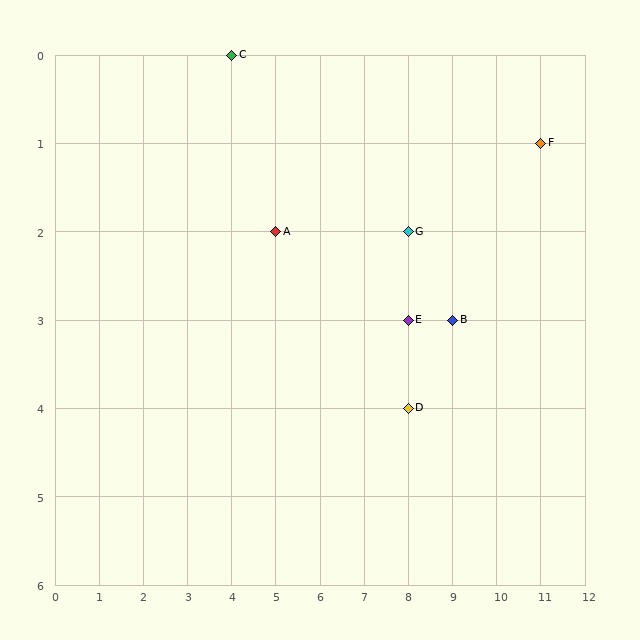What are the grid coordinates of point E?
Point E is at grid coordinates (8, 3).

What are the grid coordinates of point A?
Point A is at grid coordinates (5, 2).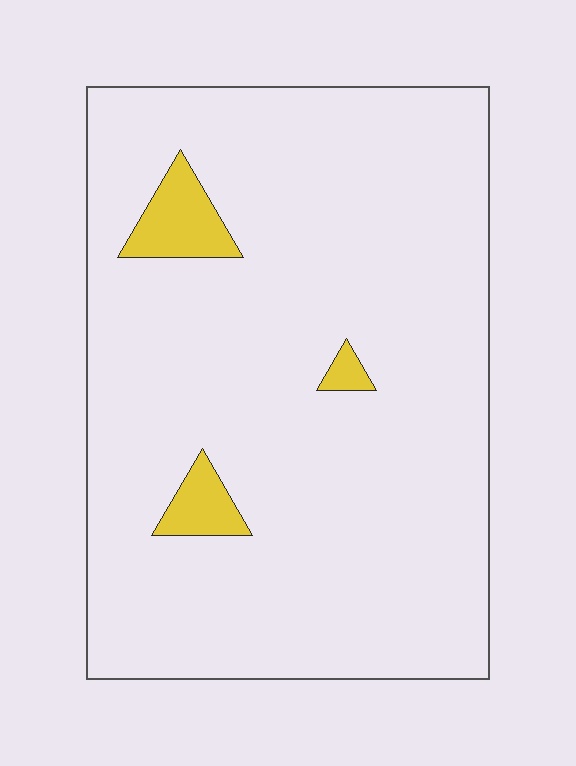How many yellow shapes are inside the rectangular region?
3.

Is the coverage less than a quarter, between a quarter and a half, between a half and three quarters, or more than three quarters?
Less than a quarter.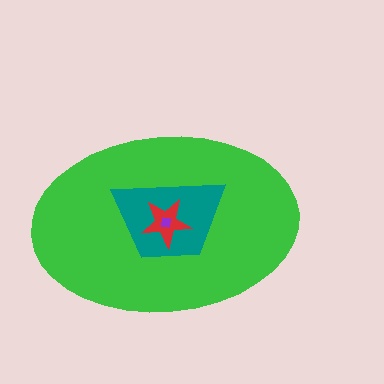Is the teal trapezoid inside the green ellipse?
Yes.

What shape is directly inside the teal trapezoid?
The red star.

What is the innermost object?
The purple square.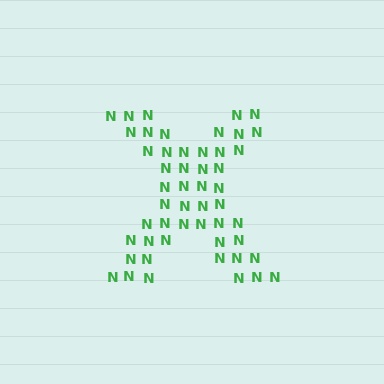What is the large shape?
The large shape is the letter X.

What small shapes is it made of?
It is made of small letter N's.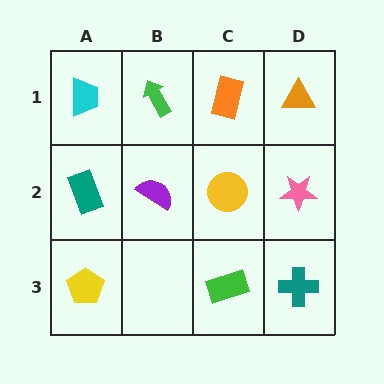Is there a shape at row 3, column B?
No, that cell is empty.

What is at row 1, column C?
An orange rectangle.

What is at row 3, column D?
A teal cross.